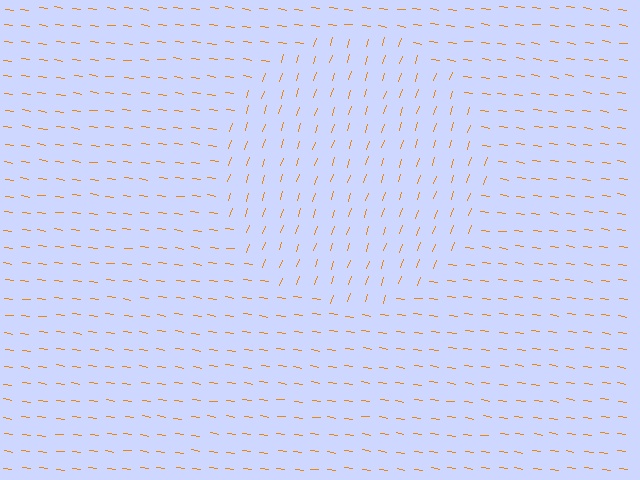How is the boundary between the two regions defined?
The boundary is defined purely by a change in line orientation (approximately 80 degrees difference). All lines are the same color and thickness.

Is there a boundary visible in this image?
Yes, there is a texture boundary formed by a change in line orientation.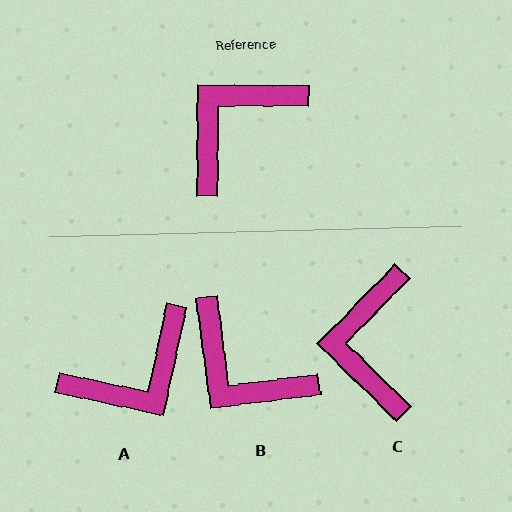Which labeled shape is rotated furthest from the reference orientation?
A, about 168 degrees away.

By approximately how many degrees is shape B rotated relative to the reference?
Approximately 97 degrees counter-clockwise.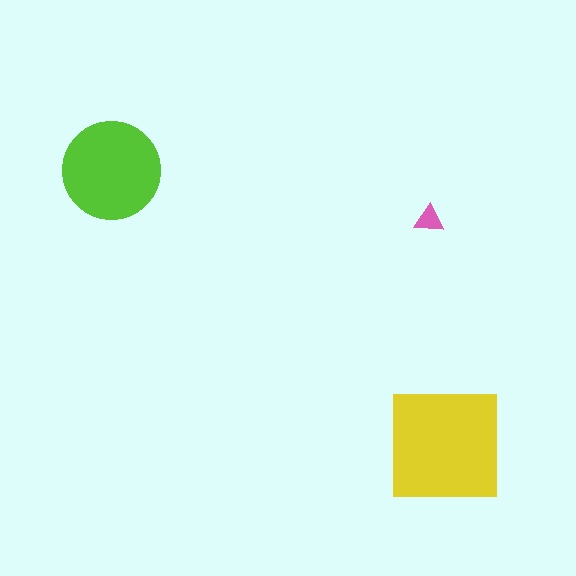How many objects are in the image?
There are 3 objects in the image.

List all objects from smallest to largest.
The pink triangle, the lime circle, the yellow square.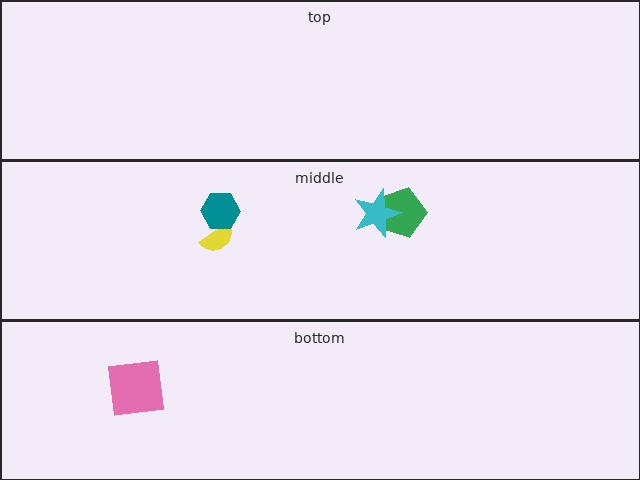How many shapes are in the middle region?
4.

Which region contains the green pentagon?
The middle region.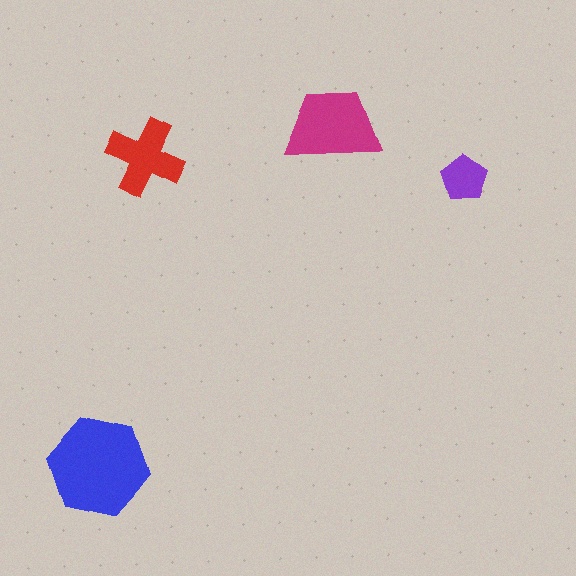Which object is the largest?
The blue hexagon.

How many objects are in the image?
There are 4 objects in the image.